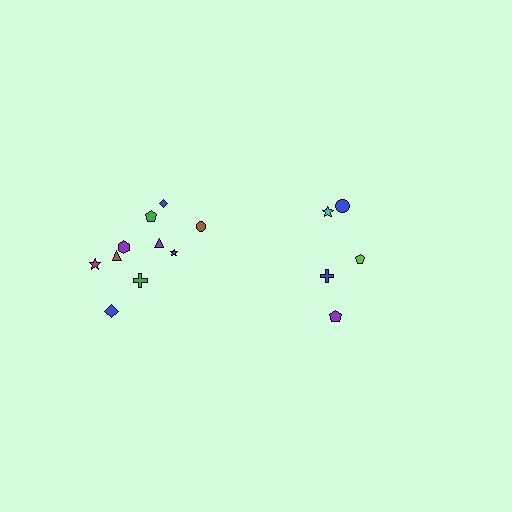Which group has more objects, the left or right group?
The left group.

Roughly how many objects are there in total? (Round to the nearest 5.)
Roughly 15 objects in total.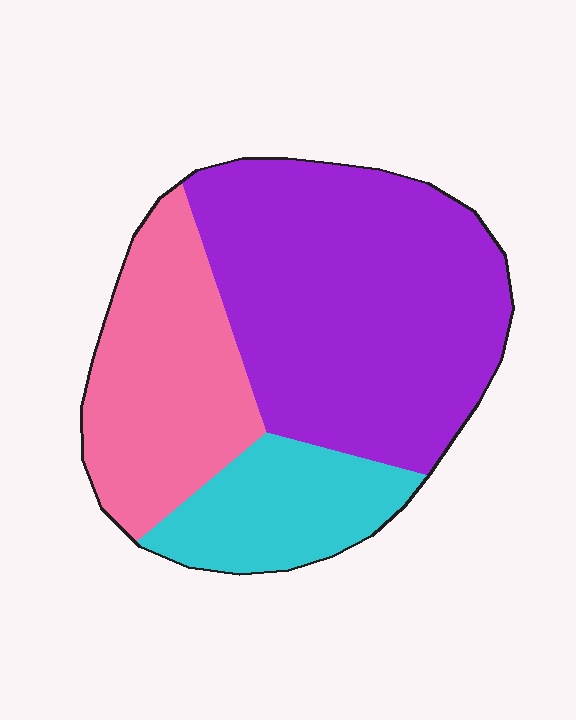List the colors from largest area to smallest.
From largest to smallest: purple, pink, cyan.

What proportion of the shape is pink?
Pink covers 28% of the shape.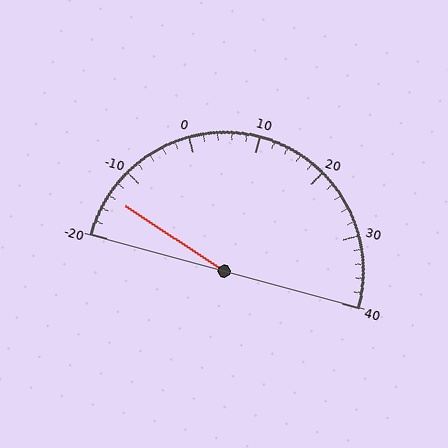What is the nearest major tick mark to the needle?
The nearest major tick mark is -10.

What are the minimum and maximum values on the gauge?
The gauge ranges from -20 to 40.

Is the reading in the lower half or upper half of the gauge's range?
The reading is in the lower half of the range (-20 to 40).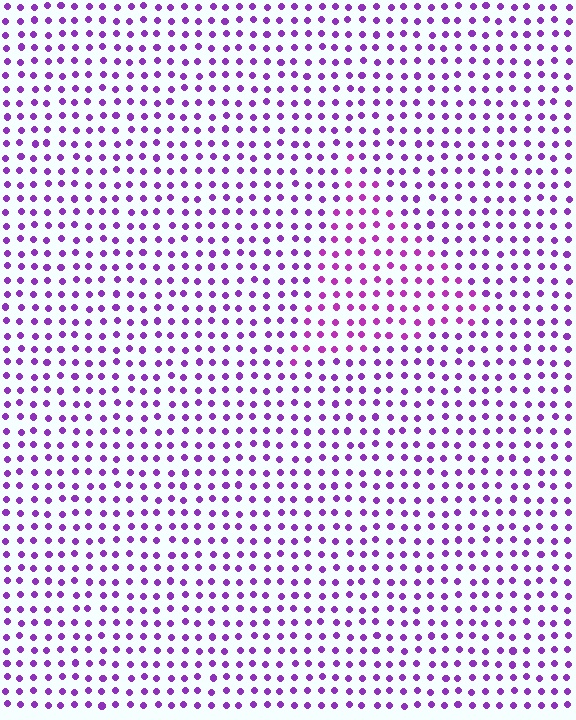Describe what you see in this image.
The image is filled with small purple elements in a uniform arrangement. A triangle-shaped region is visible where the elements are tinted to a slightly different hue, forming a subtle color boundary.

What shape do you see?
I see a triangle.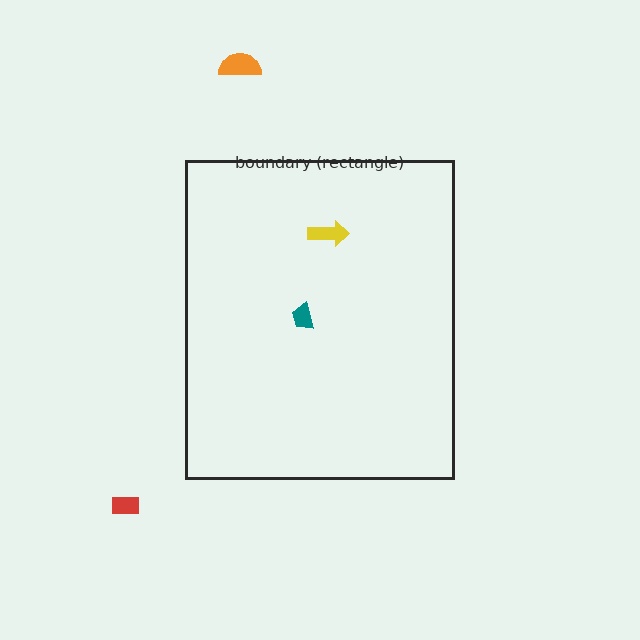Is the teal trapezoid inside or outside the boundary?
Inside.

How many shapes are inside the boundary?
2 inside, 2 outside.